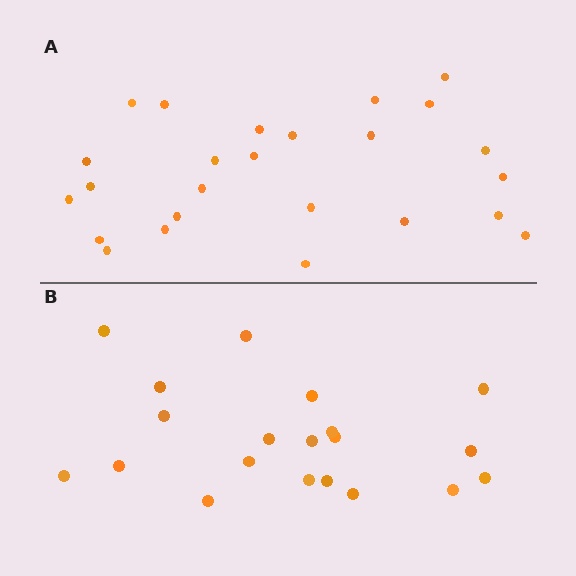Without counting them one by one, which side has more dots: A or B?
Region A (the top region) has more dots.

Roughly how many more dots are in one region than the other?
Region A has about 5 more dots than region B.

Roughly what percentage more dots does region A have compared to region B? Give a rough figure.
About 25% more.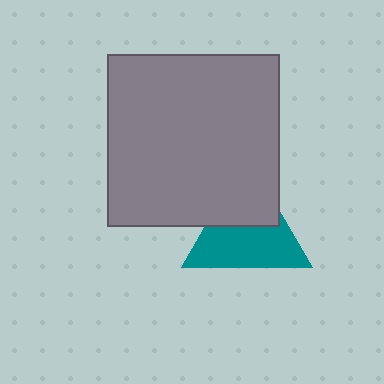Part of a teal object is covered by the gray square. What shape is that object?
It is a triangle.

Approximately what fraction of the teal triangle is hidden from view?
Roughly 41% of the teal triangle is hidden behind the gray square.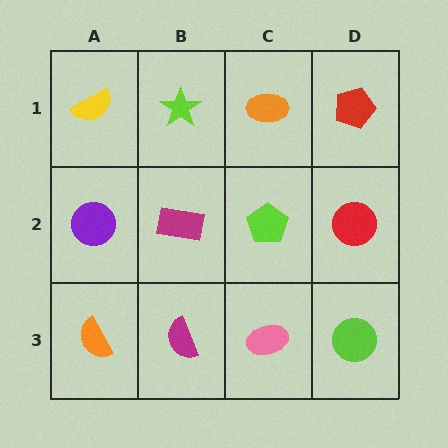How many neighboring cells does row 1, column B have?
3.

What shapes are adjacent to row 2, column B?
A lime star (row 1, column B), a magenta semicircle (row 3, column B), a purple circle (row 2, column A), a lime pentagon (row 2, column C).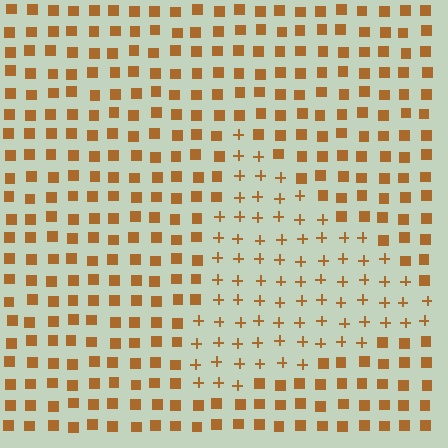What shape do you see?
I see a triangle.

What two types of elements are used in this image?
The image uses plus signs inside the triangle region and squares outside it.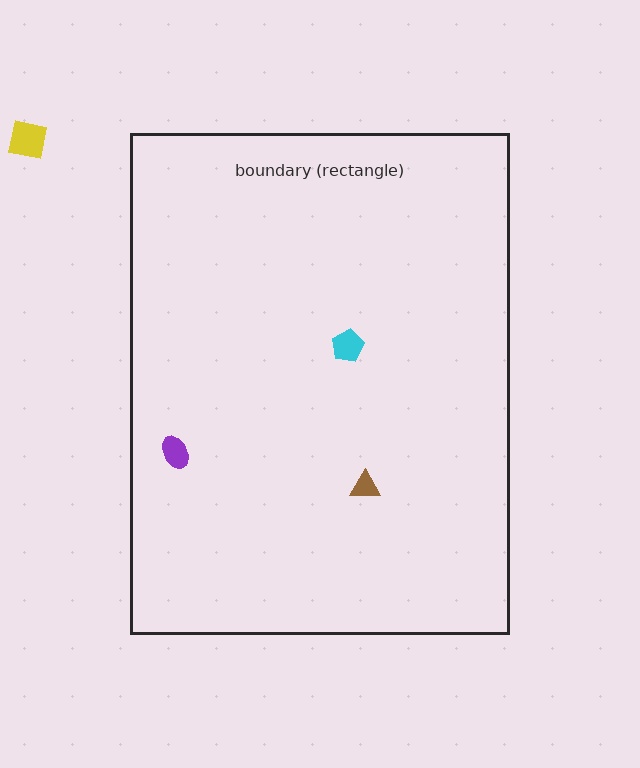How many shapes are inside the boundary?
3 inside, 1 outside.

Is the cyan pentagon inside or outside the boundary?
Inside.